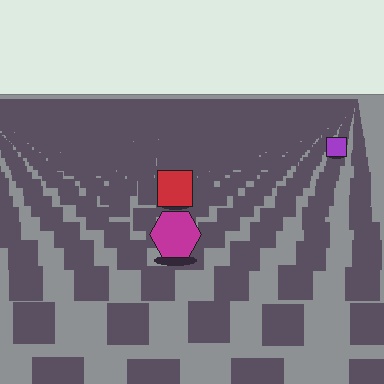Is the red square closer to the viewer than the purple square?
Yes. The red square is closer — you can tell from the texture gradient: the ground texture is coarser near it.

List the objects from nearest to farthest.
From nearest to farthest: the magenta hexagon, the red square, the purple square.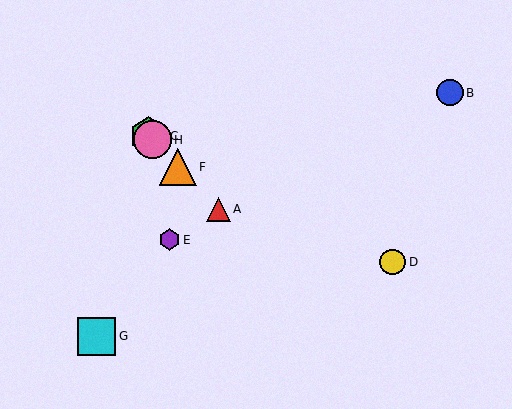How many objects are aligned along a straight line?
4 objects (A, C, F, H) are aligned along a straight line.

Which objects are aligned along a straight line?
Objects A, C, F, H are aligned along a straight line.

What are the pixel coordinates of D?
Object D is at (393, 262).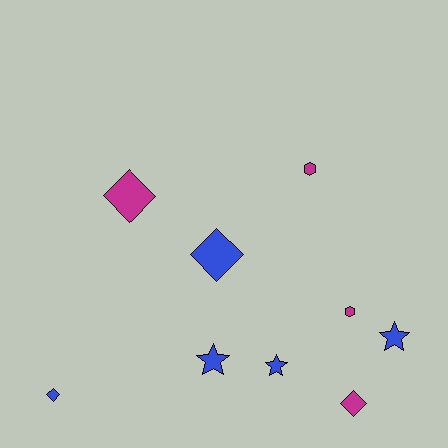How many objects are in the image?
There are 9 objects.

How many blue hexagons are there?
There are no blue hexagons.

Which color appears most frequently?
Blue, with 5 objects.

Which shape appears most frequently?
Diamond, with 4 objects.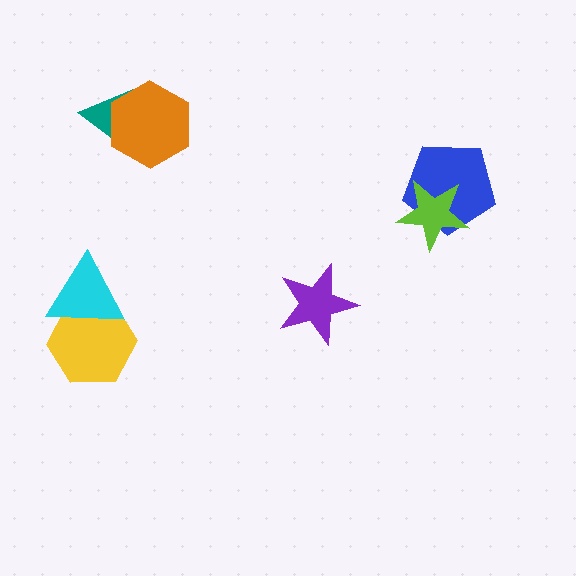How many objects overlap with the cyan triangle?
1 object overlaps with the cyan triangle.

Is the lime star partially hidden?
No, no other shape covers it.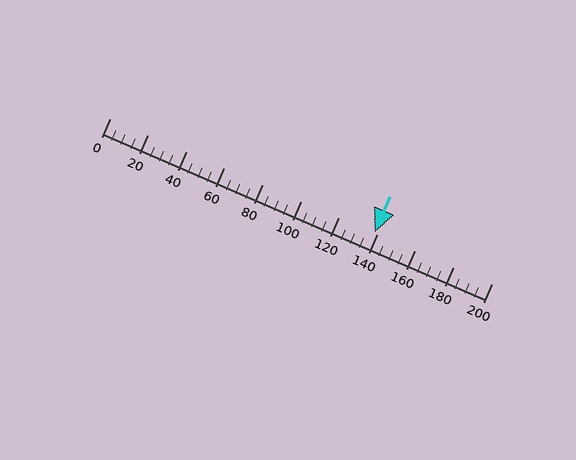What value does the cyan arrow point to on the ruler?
The cyan arrow points to approximately 139.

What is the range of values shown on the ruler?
The ruler shows values from 0 to 200.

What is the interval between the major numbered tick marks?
The major tick marks are spaced 20 units apart.